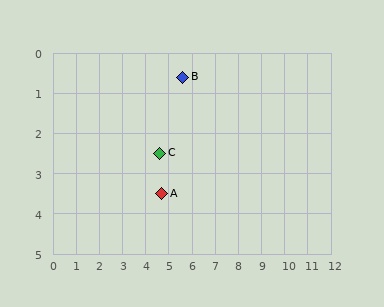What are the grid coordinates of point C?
Point C is at approximately (4.6, 2.5).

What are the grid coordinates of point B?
Point B is at approximately (5.6, 0.6).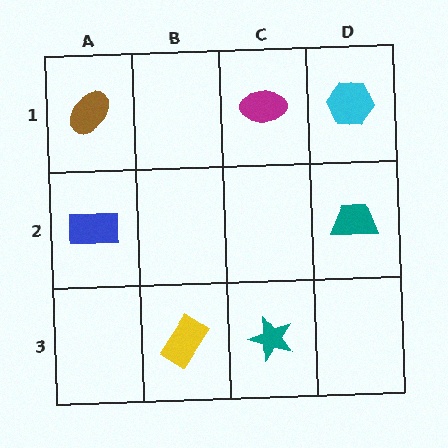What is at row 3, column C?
A teal star.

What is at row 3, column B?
A yellow rectangle.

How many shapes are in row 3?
2 shapes.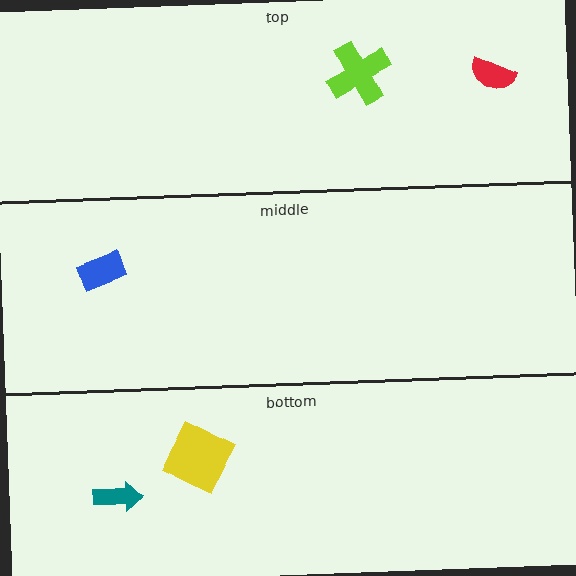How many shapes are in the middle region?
1.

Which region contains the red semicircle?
The top region.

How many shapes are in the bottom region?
2.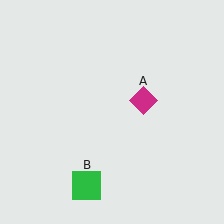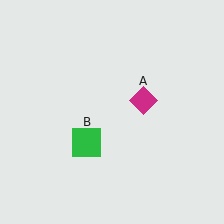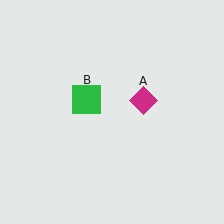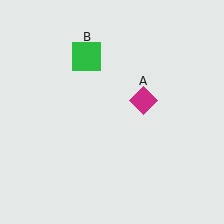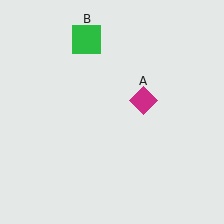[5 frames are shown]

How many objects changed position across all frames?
1 object changed position: green square (object B).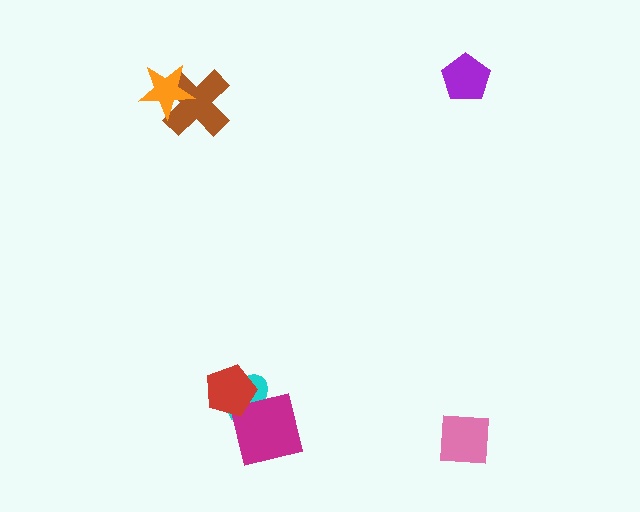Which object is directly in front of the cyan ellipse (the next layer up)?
The magenta square is directly in front of the cyan ellipse.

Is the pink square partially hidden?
No, no other shape covers it.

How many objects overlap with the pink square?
0 objects overlap with the pink square.